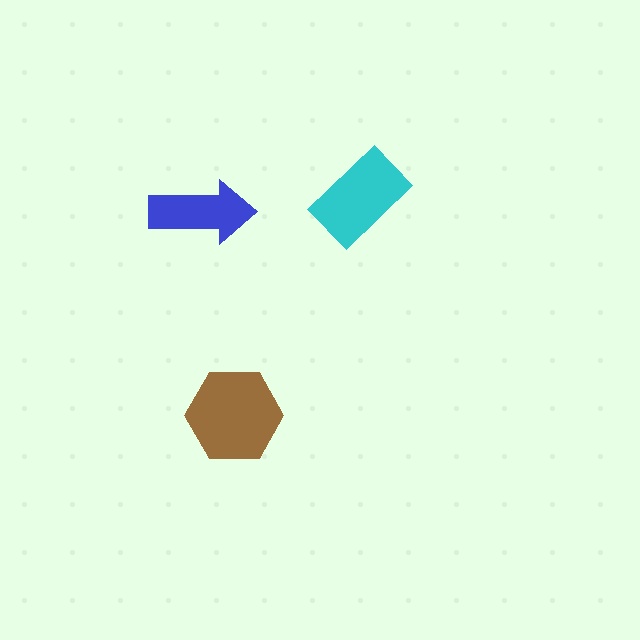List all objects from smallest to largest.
The blue arrow, the cyan rectangle, the brown hexagon.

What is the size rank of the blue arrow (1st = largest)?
3rd.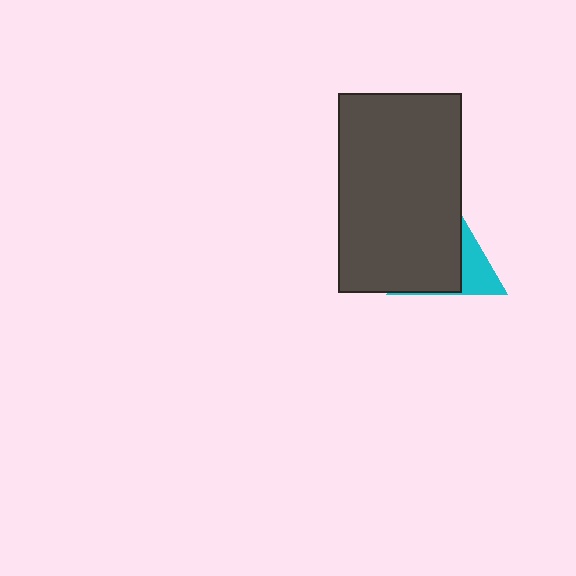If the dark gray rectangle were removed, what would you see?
You would see the complete cyan triangle.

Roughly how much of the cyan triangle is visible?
A small part of it is visible (roughly 31%).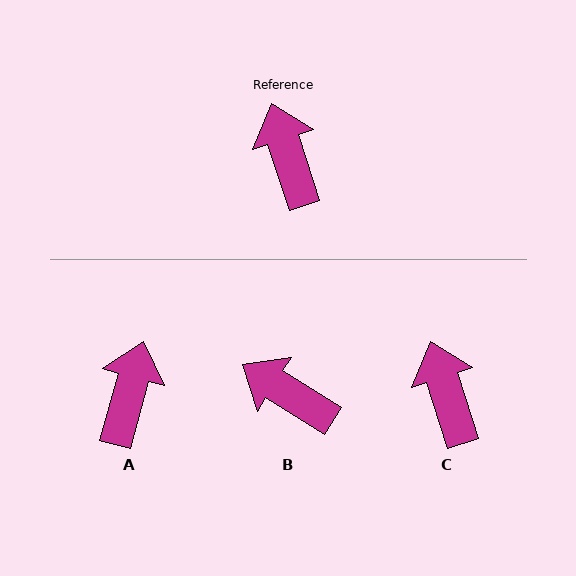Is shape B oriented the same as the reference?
No, it is off by about 40 degrees.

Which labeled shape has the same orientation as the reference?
C.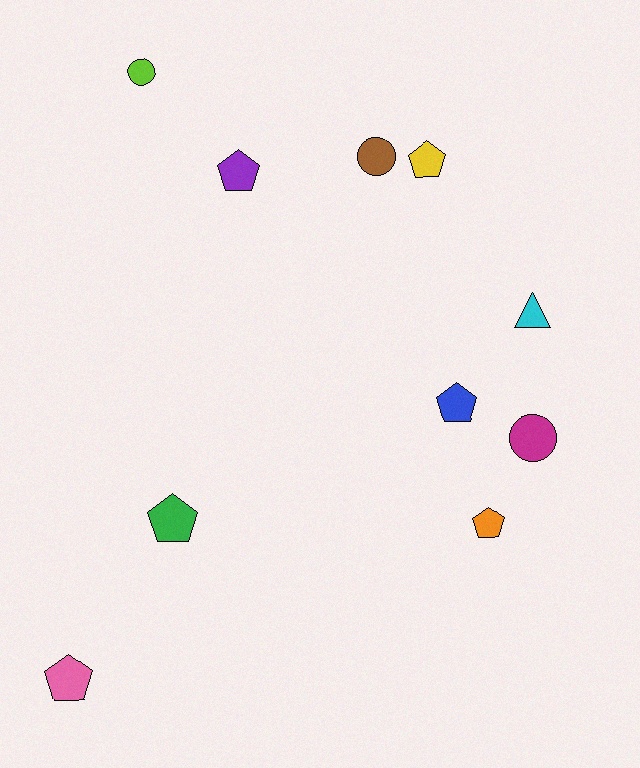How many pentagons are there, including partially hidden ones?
There are 6 pentagons.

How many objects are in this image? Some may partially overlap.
There are 10 objects.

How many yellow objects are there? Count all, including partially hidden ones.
There is 1 yellow object.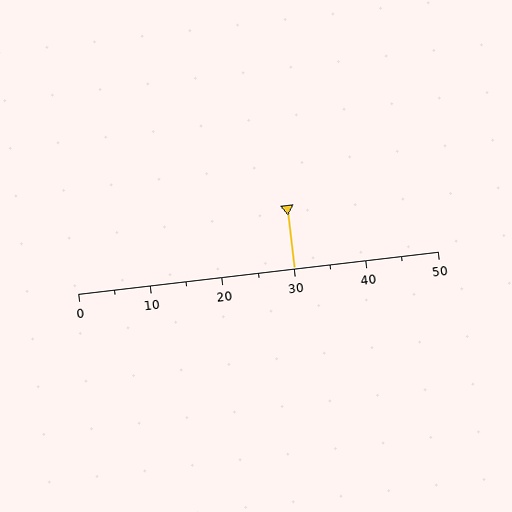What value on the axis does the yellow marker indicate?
The marker indicates approximately 30.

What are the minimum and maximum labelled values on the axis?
The axis runs from 0 to 50.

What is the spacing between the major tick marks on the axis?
The major ticks are spaced 10 apart.